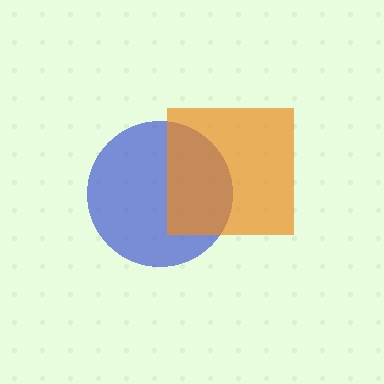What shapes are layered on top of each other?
The layered shapes are: a blue circle, an orange square.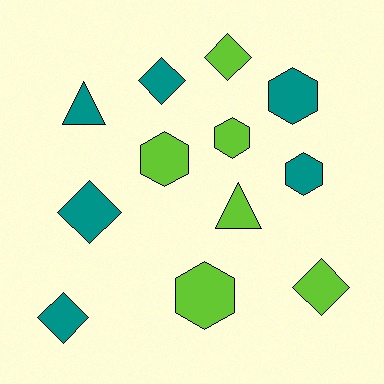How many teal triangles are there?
There is 1 teal triangle.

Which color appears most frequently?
Lime, with 6 objects.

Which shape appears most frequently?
Hexagon, with 5 objects.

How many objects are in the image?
There are 12 objects.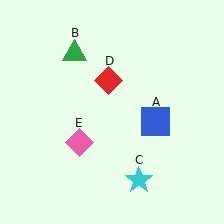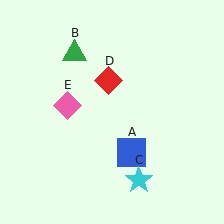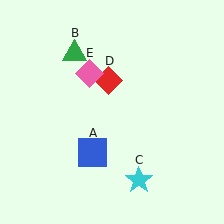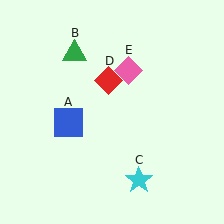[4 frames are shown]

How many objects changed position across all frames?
2 objects changed position: blue square (object A), pink diamond (object E).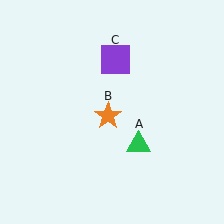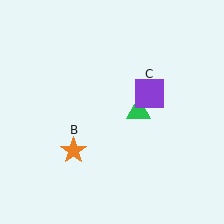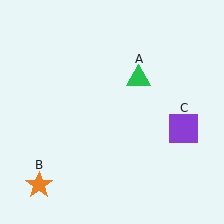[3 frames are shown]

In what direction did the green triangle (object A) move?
The green triangle (object A) moved up.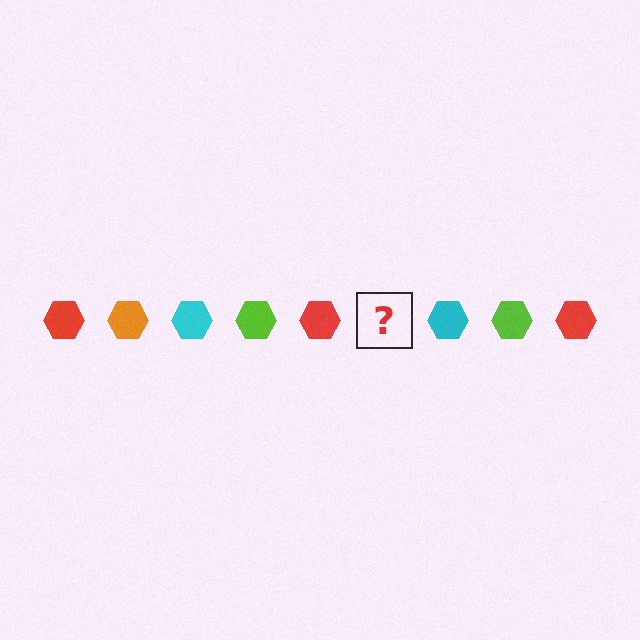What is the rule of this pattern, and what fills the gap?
The rule is that the pattern cycles through red, orange, cyan, lime hexagons. The gap should be filled with an orange hexagon.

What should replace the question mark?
The question mark should be replaced with an orange hexagon.